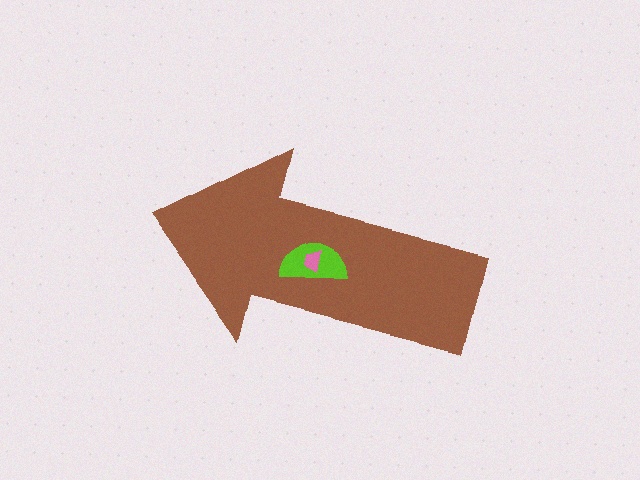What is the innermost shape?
The pink trapezoid.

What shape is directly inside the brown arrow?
The lime semicircle.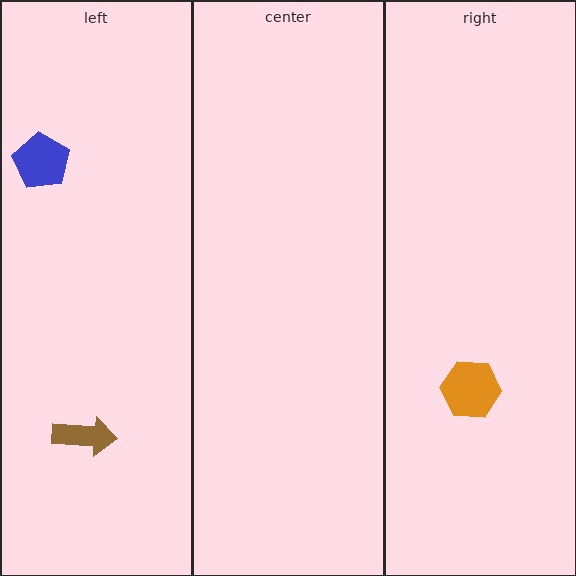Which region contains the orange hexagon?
The right region.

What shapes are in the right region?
The orange hexagon.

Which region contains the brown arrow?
The left region.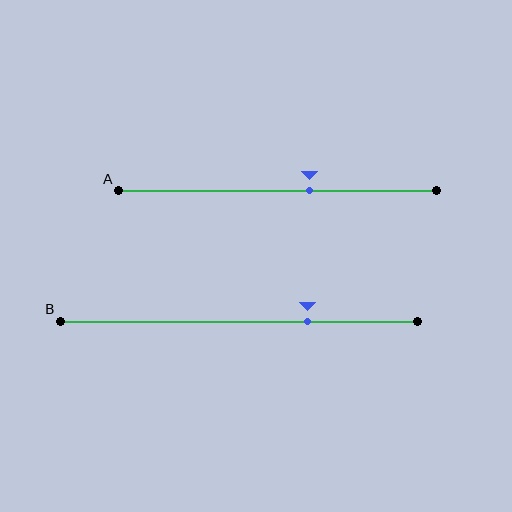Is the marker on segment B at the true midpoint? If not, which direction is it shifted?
No, the marker on segment B is shifted to the right by about 19% of the segment length.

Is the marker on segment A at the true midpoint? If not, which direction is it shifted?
No, the marker on segment A is shifted to the right by about 10% of the segment length.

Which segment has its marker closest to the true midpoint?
Segment A has its marker closest to the true midpoint.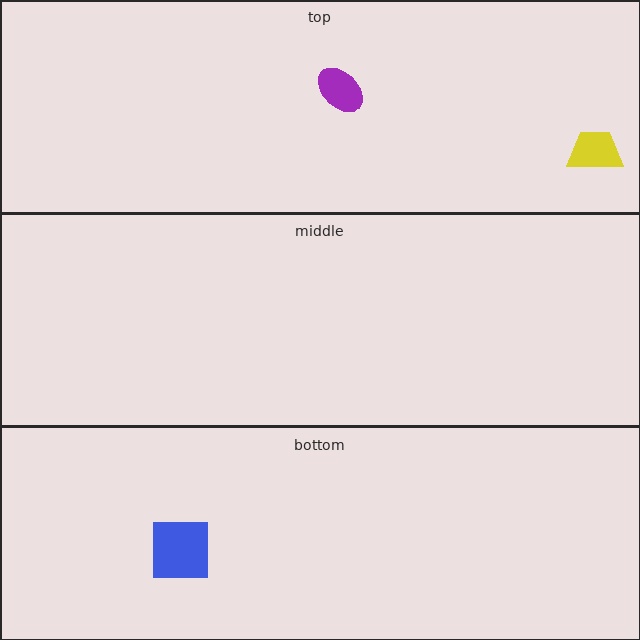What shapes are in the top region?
The purple ellipse, the yellow trapezoid.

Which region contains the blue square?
The bottom region.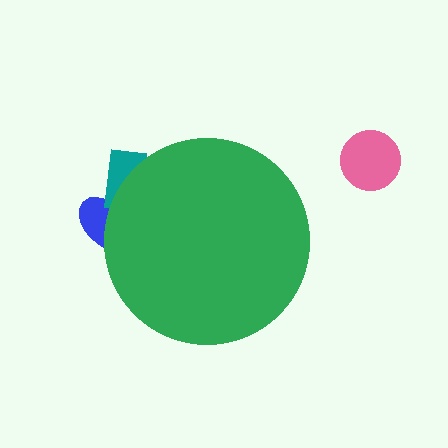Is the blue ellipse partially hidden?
Yes, the blue ellipse is partially hidden behind the green circle.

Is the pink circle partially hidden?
No, the pink circle is fully visible.